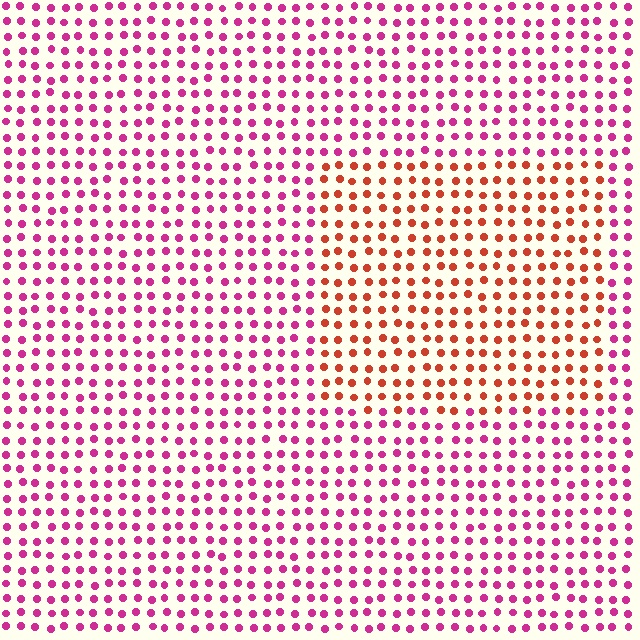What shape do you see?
I see a rectangle.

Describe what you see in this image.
The image is filled with small magenta elements in a uniform arrangement. A rectangle-shaped region is visible where the elements are tinted to a slightly different hue, forming a subtle color boundary.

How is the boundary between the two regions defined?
The boundary is defined purely by a slight shift in hue (about 45 degrees). Spacing, size, and orientation are identical on both sides.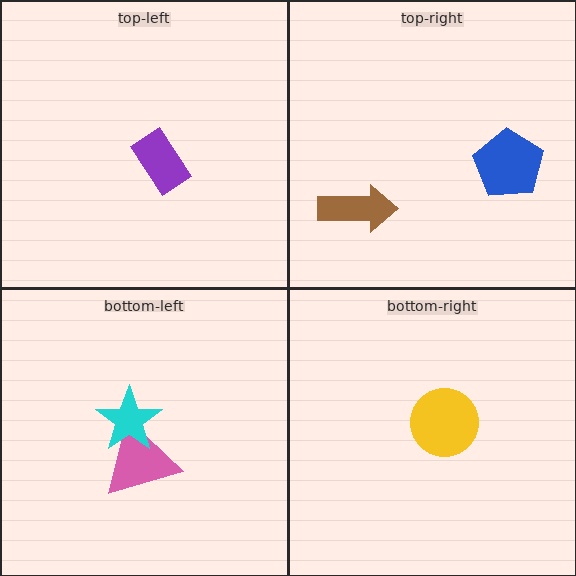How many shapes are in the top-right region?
2.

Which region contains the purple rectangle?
The top-left region.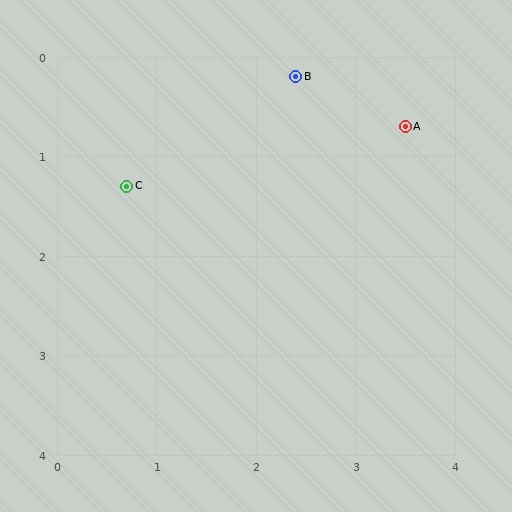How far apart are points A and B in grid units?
Points A and B are about 1.2 grid units apart.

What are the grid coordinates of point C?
Point C is at approximately (0.7, 1.3).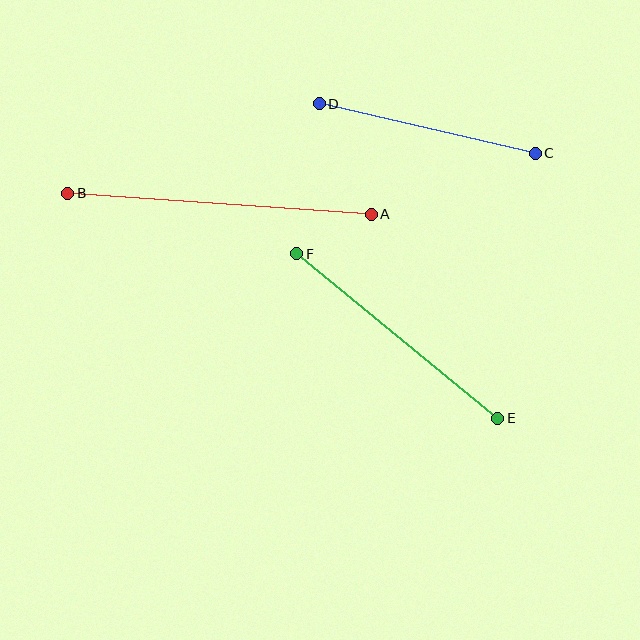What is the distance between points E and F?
The distance is approximately 260 pixels.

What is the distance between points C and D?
The distance is approximately 221 pixels.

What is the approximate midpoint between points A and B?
The midpoint is at approximately (220, 204) pixels.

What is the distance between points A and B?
The distance is approximately 304 pixels.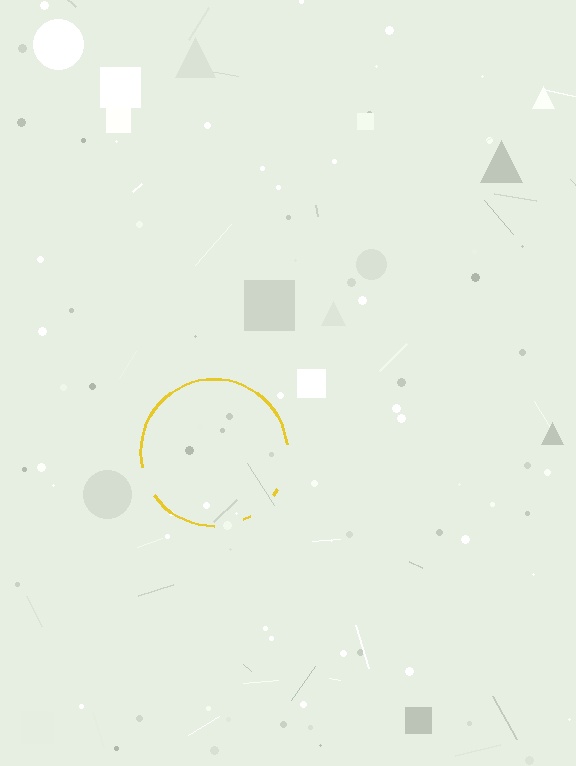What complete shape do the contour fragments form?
The contour fragments form a circle.